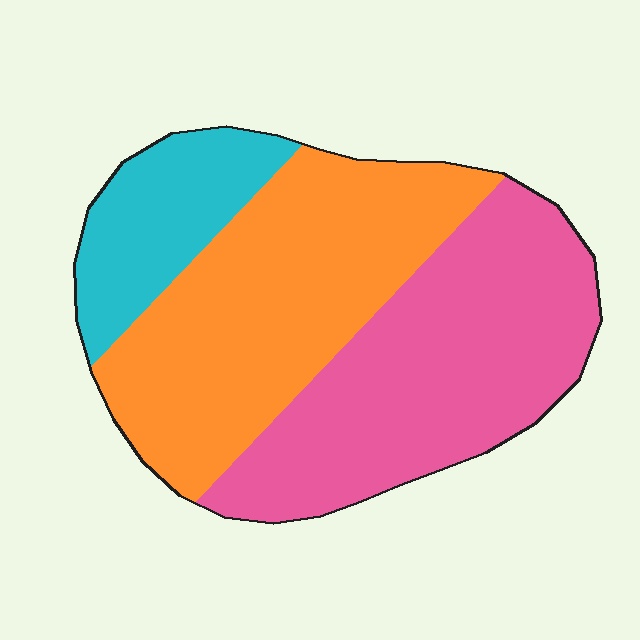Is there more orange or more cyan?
Orange.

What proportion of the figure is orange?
Orange takes up about two fifths (2/5) of the figure.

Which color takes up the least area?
Cyan, at roughly 15%.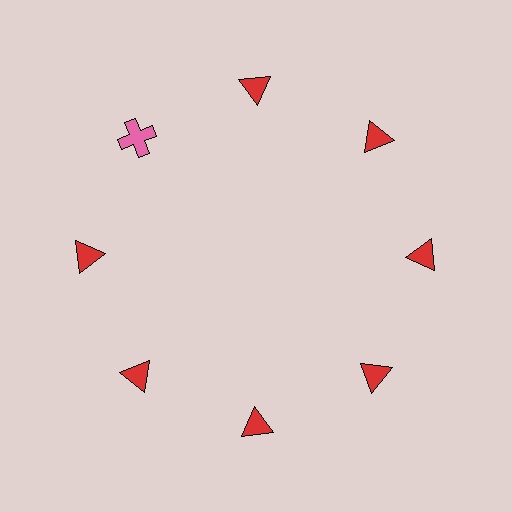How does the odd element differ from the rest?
It differs in both color (pink instead of red) and shape (cross instead of triangle).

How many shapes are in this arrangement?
There are 8 shapes arranged in a ring pattern.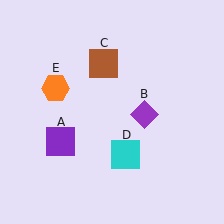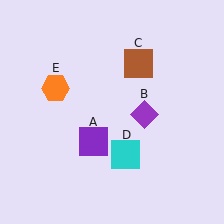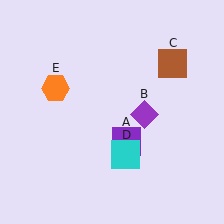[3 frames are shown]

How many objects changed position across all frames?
2 objects changed position: purple square (object A), brown square (object C).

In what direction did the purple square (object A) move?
The purple square (object A) moved right.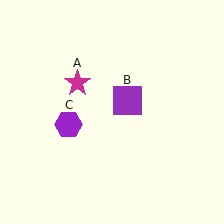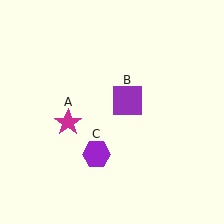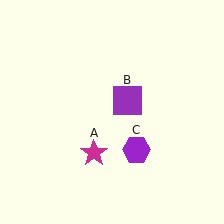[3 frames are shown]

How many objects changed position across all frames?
2 objects changed position: magenta star (object A), purple hexagon (object C).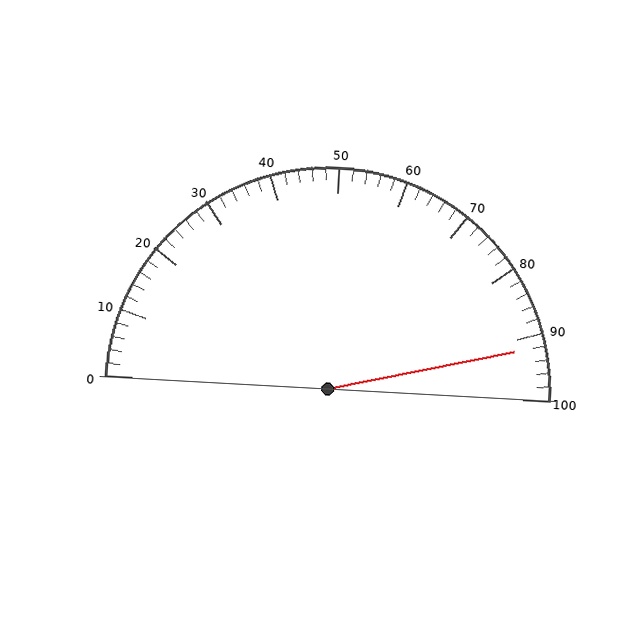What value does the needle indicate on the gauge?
The needle indicates approximately 92.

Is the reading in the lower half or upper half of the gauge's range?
The reading is in the upper half of the range (0 to 100).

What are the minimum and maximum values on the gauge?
The gauge ranges from 0 to 100.